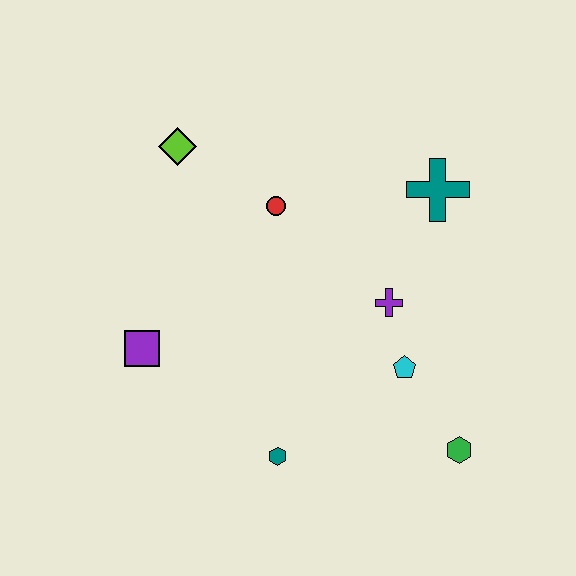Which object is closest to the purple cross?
The cyan pentagon is closest to the purple cross.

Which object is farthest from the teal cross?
The purple square is farthest from the teal cross.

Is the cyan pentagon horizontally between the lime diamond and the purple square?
No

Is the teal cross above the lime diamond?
No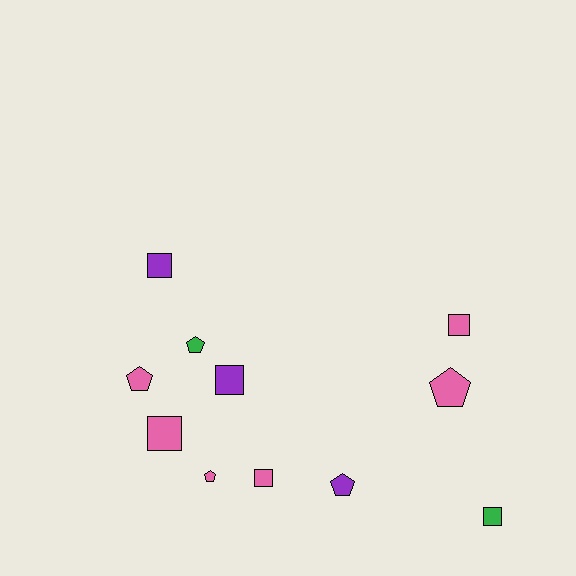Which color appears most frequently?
Pink, with 6 objects.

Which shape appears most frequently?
Square, with 6 objects.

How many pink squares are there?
There are 3 pink squares.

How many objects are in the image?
There are 11 objects.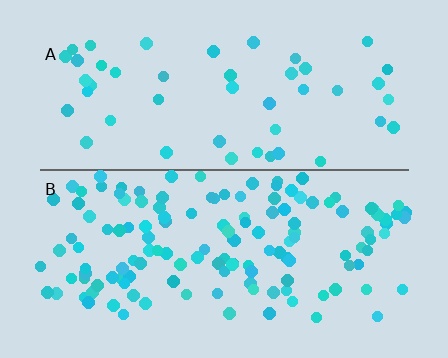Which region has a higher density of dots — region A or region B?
B (the bottom).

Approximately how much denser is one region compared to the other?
Approximately 2.9× — region B over region A.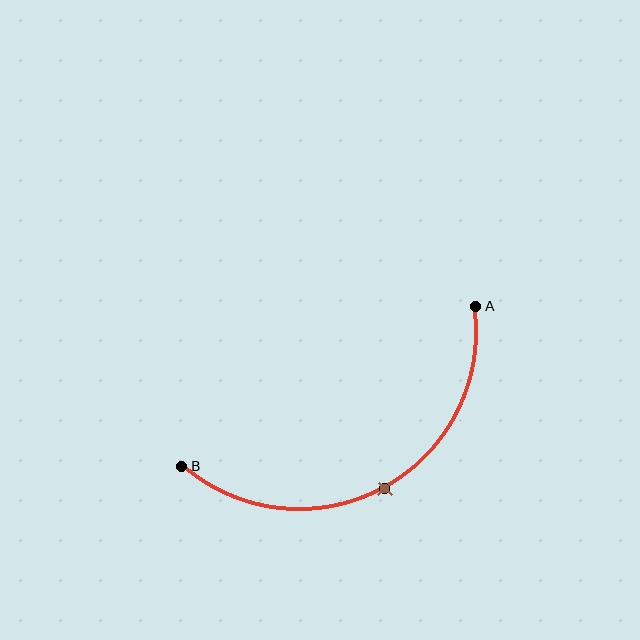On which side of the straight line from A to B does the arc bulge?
The arc bulges below the straight line connecting A and B.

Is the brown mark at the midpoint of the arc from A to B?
Yes. The brown mark lies on the arc at equal arc-length from both A and B — it is the arc midpoint.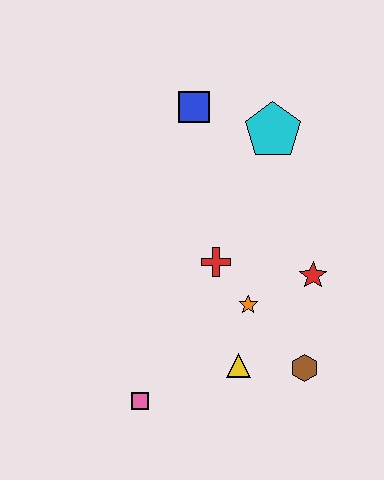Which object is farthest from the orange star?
The blue square is farthest from the orange star.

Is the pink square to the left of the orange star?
Yes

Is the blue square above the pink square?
Yes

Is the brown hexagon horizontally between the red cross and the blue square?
No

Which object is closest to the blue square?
The cyan pentagon is closest to the blue square.